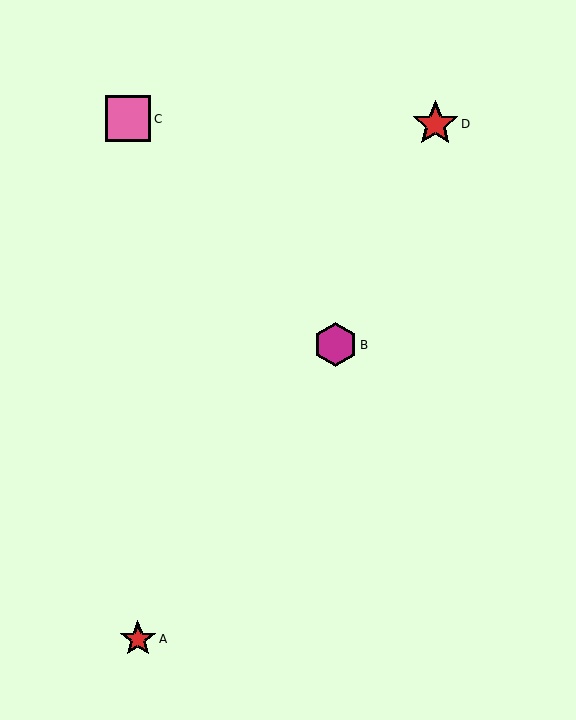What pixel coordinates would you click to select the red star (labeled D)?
Click at (435, 124) to select the red star D.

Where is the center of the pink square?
The center of the pink square is at (128, 119).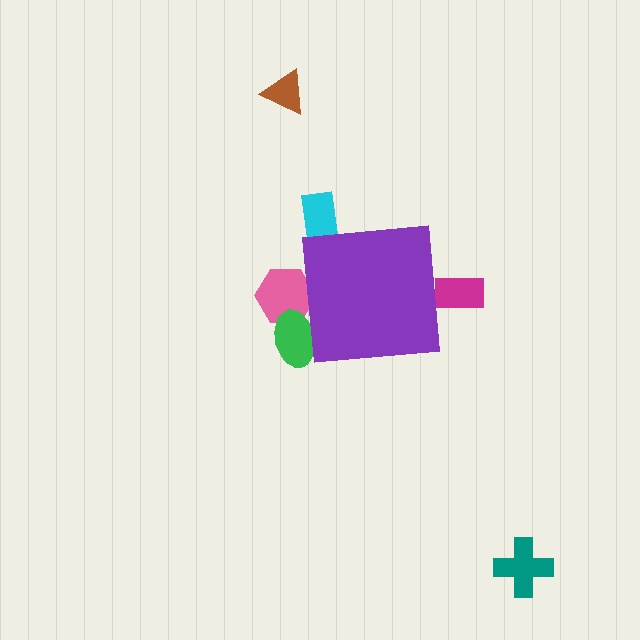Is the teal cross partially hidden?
No, the teal cross is fully visible.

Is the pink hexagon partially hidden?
Yes, the pink hexagon is partially hidden behind the purple square.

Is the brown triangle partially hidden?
No, the brown triangle is fully visible.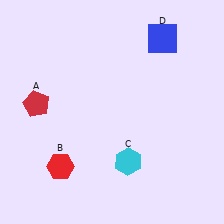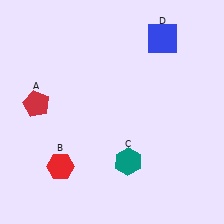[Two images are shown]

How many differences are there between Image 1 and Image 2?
There is 1 difference between the two images.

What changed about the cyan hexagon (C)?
In Image 1, C is cyan. In Image 2, it changed to teal.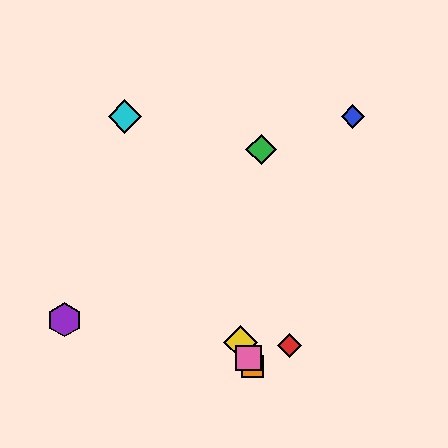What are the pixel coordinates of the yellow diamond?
The yellow diamond is at (240, 342).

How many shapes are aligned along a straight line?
4 shapes (the yellow diamond, the orange square, the cyan diamond, the pink square) are aligned along a straight line.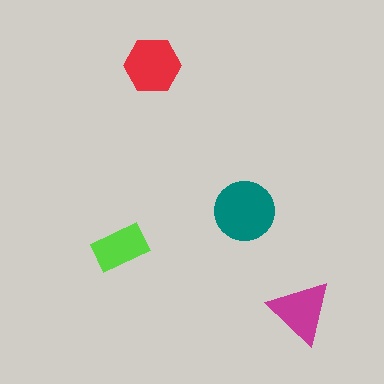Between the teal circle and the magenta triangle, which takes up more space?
The teal circle.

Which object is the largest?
The teal circle.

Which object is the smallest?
The lime rectangle.